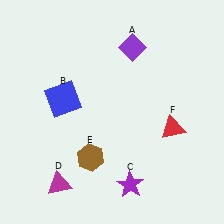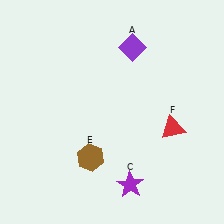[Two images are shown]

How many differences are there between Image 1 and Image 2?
There are 2 differences between the two images.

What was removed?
The magenta triangle (D), the blue square (B) were removed in Image 2.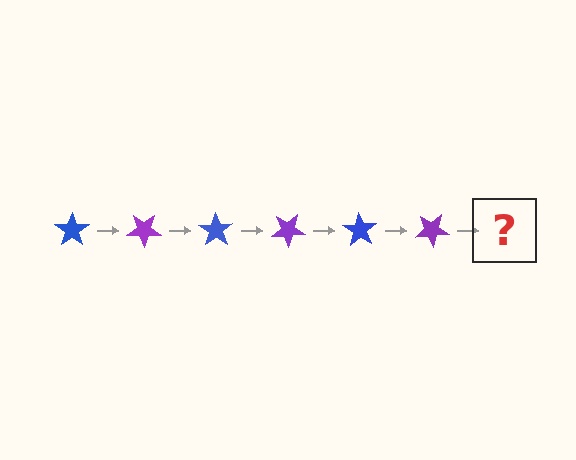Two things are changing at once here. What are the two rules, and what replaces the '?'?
The two rules are that it rotates 35 degrees each step and the color cycles through blue and purple. The '?' should be a blue star, rotated 210 degrees from the start.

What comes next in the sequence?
The next element should be a blue star, rotated 210 degrees from the start.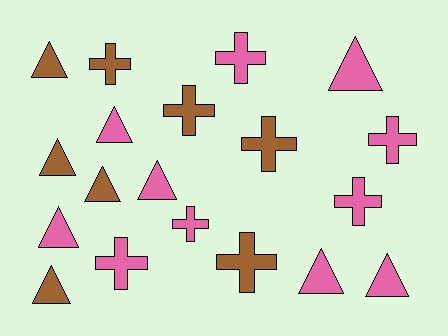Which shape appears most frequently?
Triangle, with 10 objects.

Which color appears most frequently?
Pink, with 11 objects.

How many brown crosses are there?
There are 4 brown crosses.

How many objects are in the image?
There are 19 objects.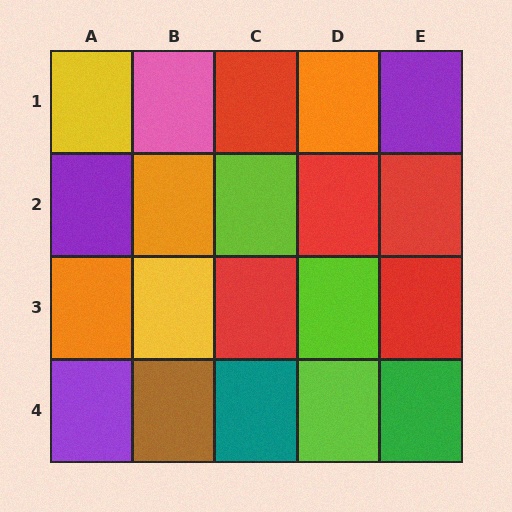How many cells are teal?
1 cell is teal.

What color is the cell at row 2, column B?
Orange.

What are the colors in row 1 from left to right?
Yellow, pink, red, orange, purple.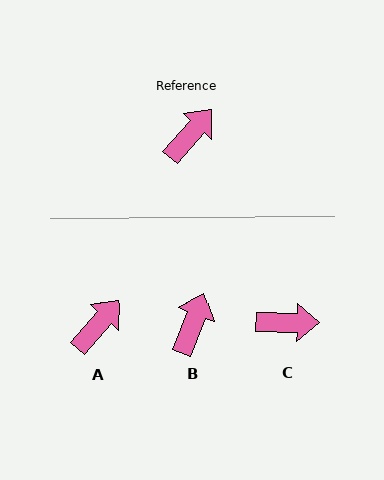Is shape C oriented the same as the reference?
No, it is off by about 49 degrees.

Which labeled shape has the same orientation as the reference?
A.